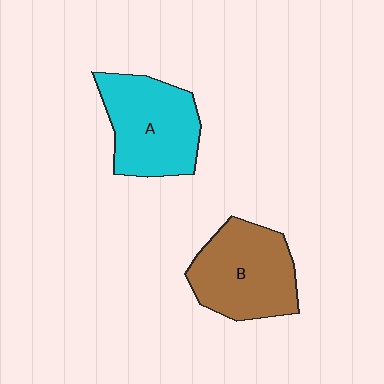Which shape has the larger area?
Shape B (brown).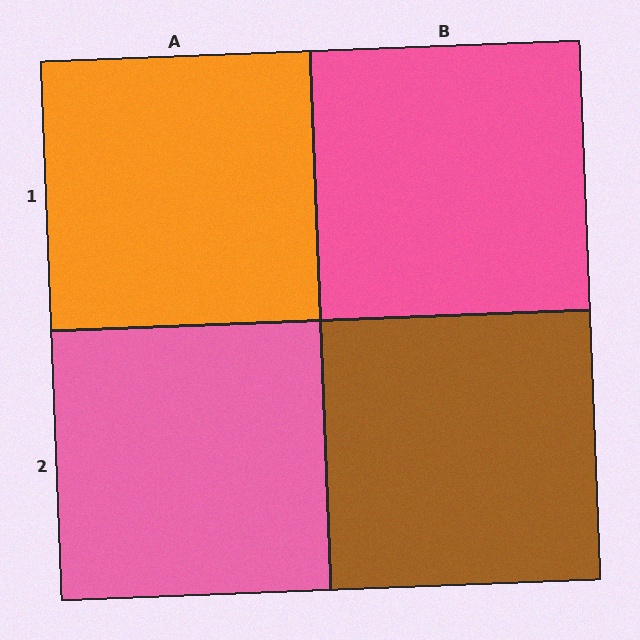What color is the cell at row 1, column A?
Orange.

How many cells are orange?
1 cell is orange.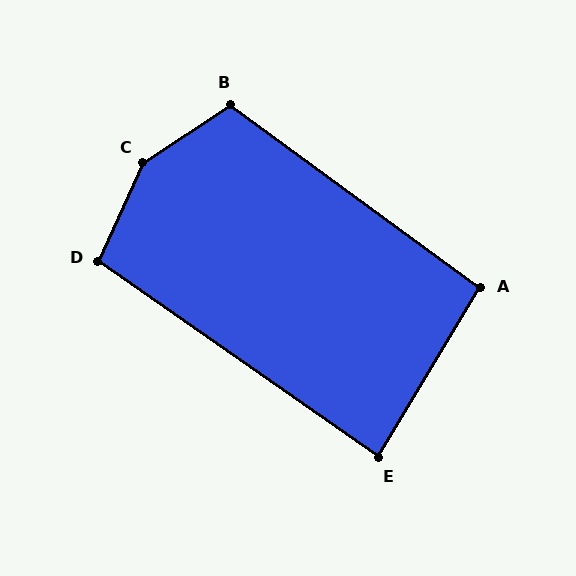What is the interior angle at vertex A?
Approximately 95 degrees (obtuse).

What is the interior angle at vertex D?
Approximately 101 degrees (obtuse).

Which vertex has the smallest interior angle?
E, at approximately 86 degrees.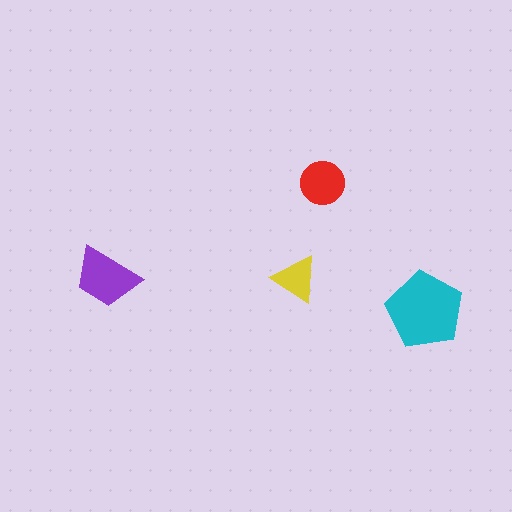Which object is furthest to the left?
The purple trapezoid is leftmost.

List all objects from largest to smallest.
The cyan pentagon, the purple trapezoid, the red circle, the yellow triangle.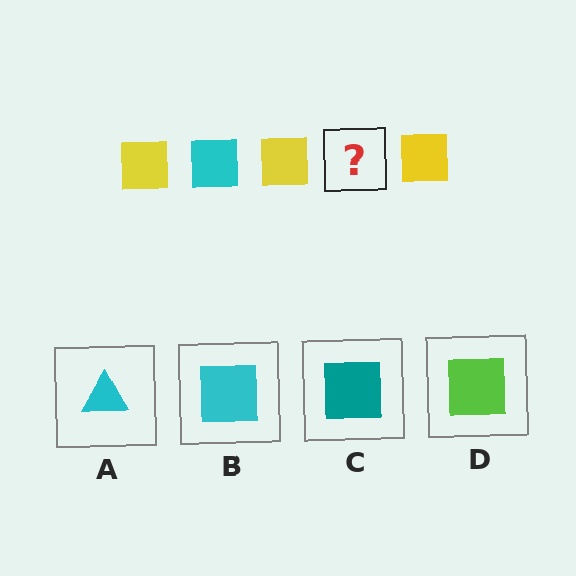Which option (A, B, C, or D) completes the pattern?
B.